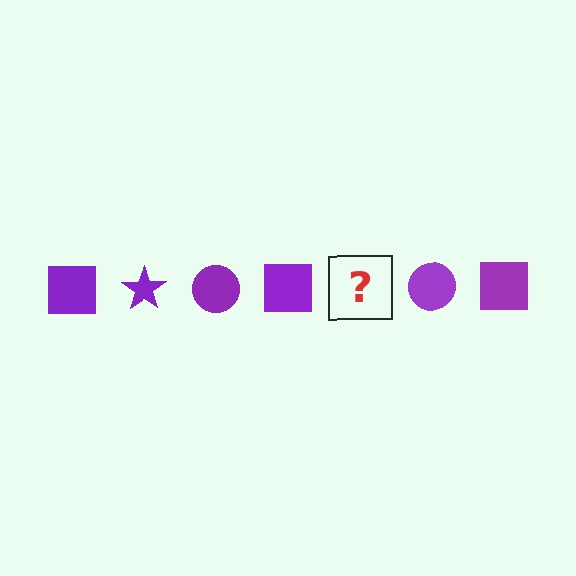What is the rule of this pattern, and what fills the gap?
The rule is that the pattern cycles through square, star, circle shapes in purple. The gap should be filled with a purple star.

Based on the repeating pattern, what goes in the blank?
The blank should be a purple star.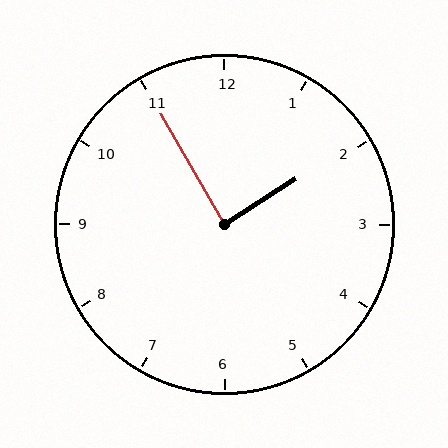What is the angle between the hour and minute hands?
Approximately 88 degrees.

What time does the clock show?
1:55.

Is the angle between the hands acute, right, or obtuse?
It is right.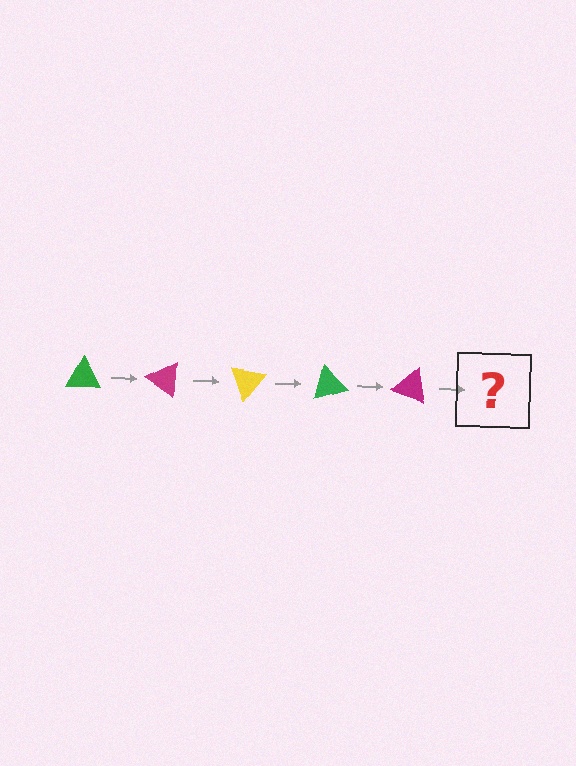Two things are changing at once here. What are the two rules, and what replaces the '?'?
The two rules are that it rotates 35 degrees each step and the color cycles through green, magenta, and yellow. The '?' should be a yellow triangle, rotated 175 degrees from the start.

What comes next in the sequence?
The next element should be a yellow triangle, rotated 175 degrees from the start.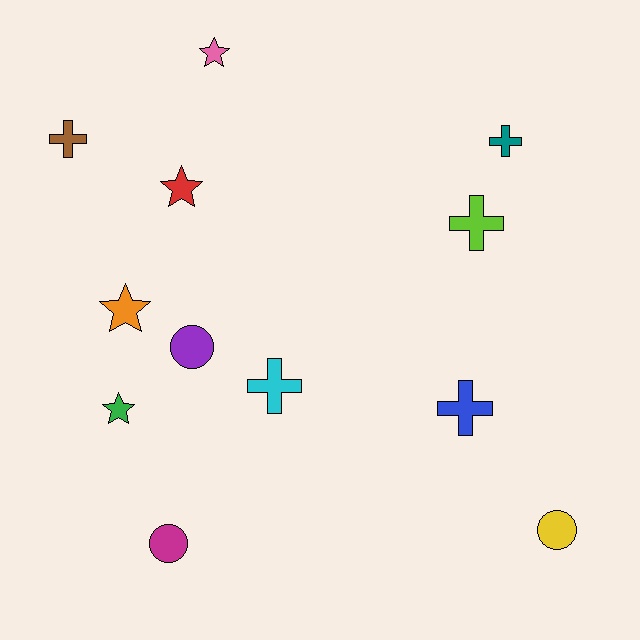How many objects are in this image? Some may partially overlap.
There are 12 objects.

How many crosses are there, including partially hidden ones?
There are 5 crosses.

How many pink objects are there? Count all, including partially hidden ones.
There is 1 pink object.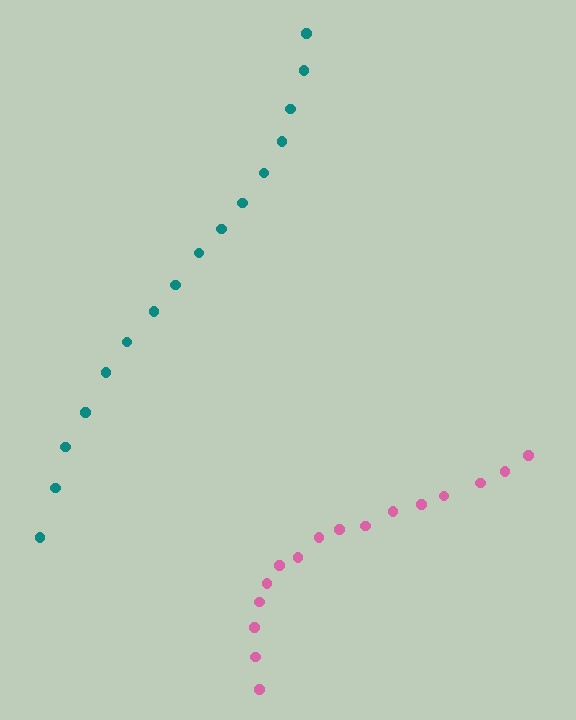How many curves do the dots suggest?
There are 2 distinct paths.